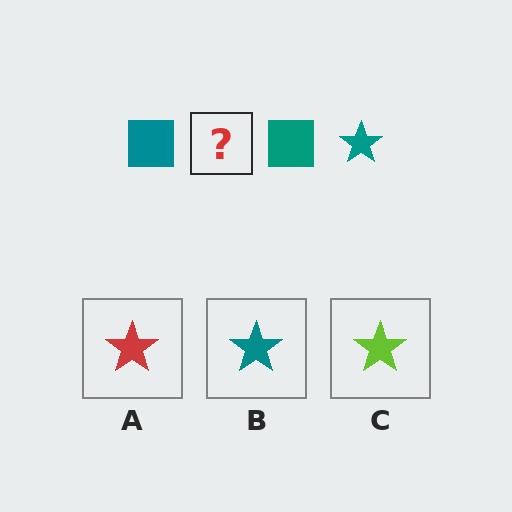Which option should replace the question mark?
Option B.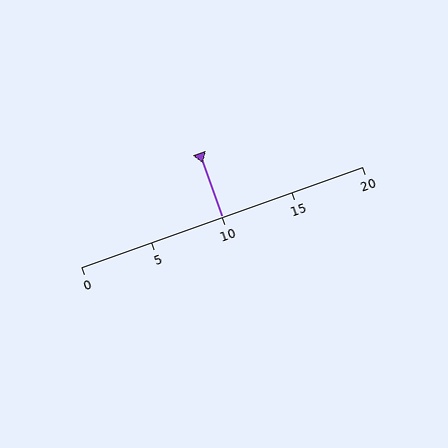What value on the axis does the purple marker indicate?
The marker indicates approximately 10.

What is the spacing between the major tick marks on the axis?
The major ticks are spaced 5 apart.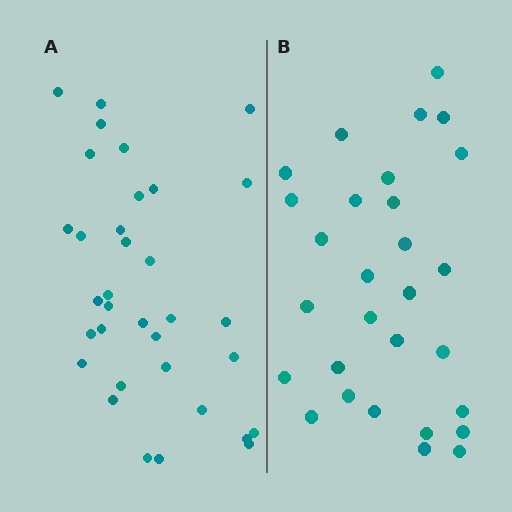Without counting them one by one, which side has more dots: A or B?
Region A (the left region) has more dots.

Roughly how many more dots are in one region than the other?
Region A has about 5 more dots than region B.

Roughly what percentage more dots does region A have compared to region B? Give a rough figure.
About 15% more.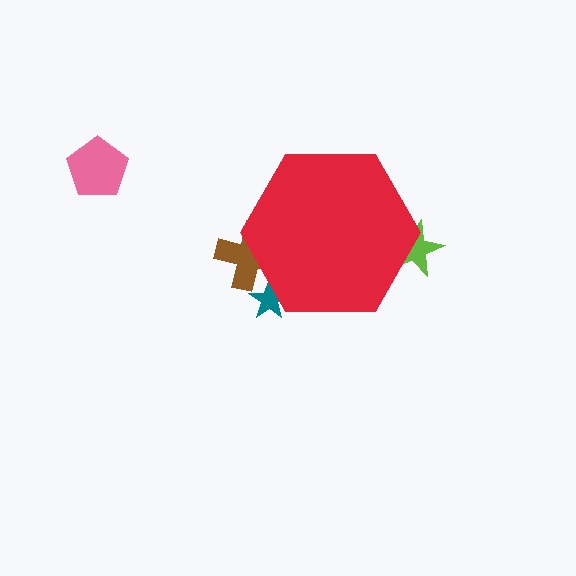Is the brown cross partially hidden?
Yes, the brown cross is partially hidden behind the red hexagon.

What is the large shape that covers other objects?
A red hexagon.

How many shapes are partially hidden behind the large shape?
3 shapes are partially hidden.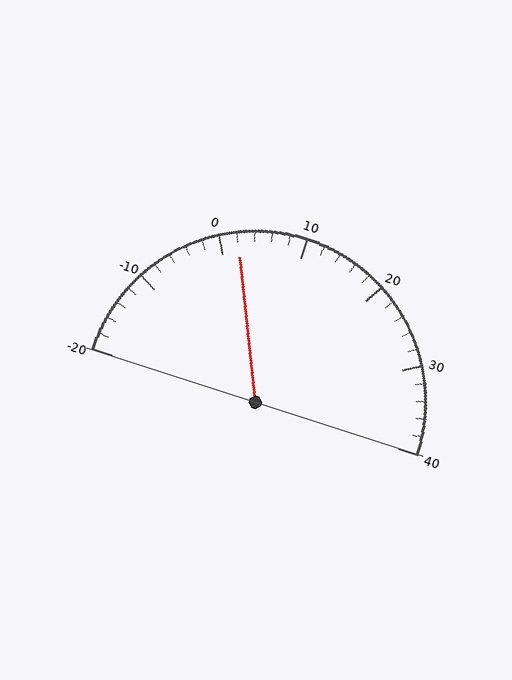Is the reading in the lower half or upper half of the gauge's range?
The reading is in the lower half of the range (-20 to 40).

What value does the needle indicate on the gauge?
The needle indicates approximately 2.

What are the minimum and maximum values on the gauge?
The gauge ranges from -20 to 40.